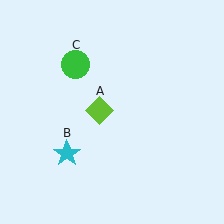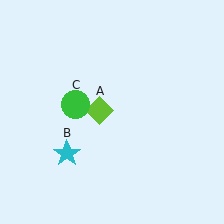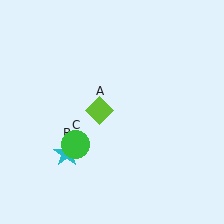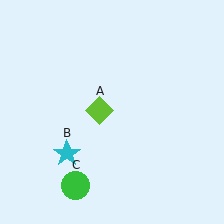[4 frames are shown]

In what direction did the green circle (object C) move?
The green circle (object C) moved down.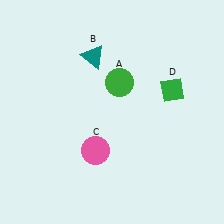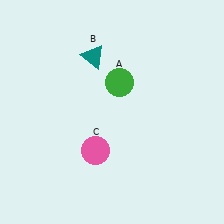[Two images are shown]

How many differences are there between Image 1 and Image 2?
There is 1 difference between the two images.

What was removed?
The green diamond (D) was removed in Image 2.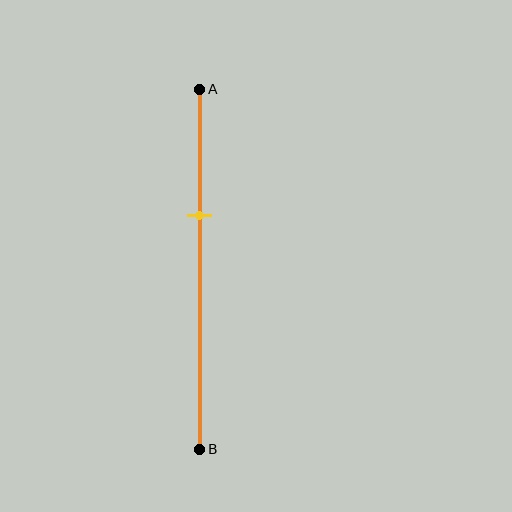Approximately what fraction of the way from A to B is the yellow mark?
The yellow mark is approximately 35% of the way from A to B.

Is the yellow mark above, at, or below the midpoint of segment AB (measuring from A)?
The yellow mark is above the midpoint of segment AB.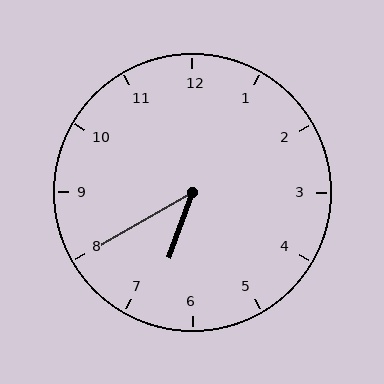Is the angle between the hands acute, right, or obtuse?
It is acute.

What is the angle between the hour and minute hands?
Approximately 40 degrees.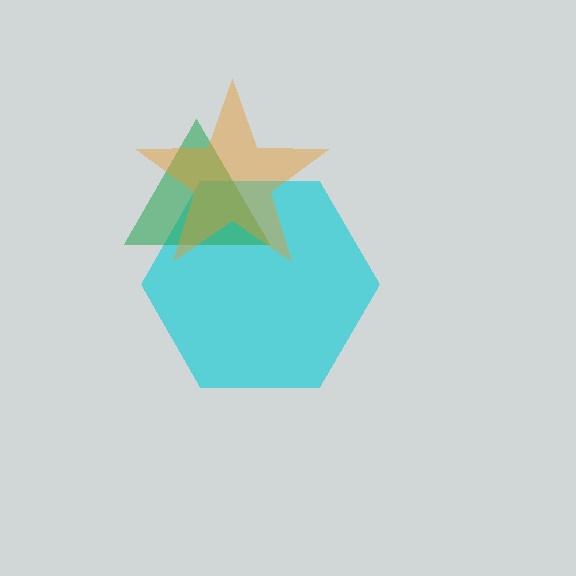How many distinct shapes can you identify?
There are 3 distinct shapes: a cyan hexagon, a green triangle, an orange star.